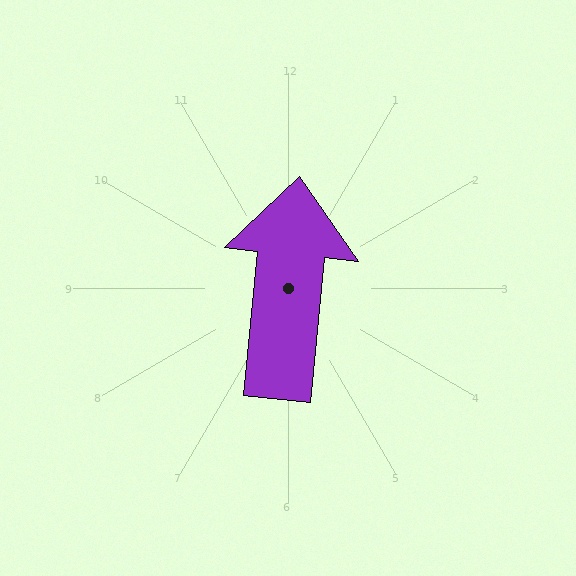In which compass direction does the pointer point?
North.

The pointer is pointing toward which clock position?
Roughly 12 o'clock.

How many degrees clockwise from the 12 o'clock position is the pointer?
Approximately 6 degrees.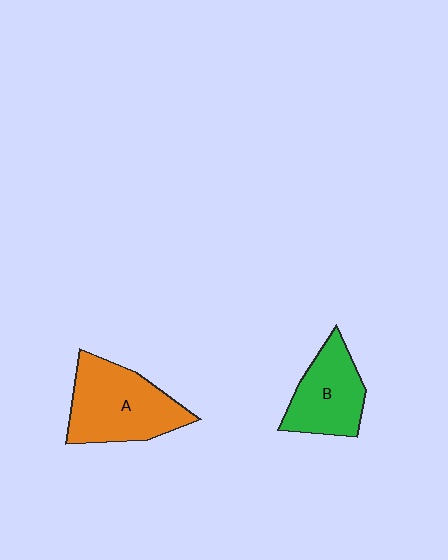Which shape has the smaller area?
Shape B (green).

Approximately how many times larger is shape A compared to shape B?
Approximately 1.4 times.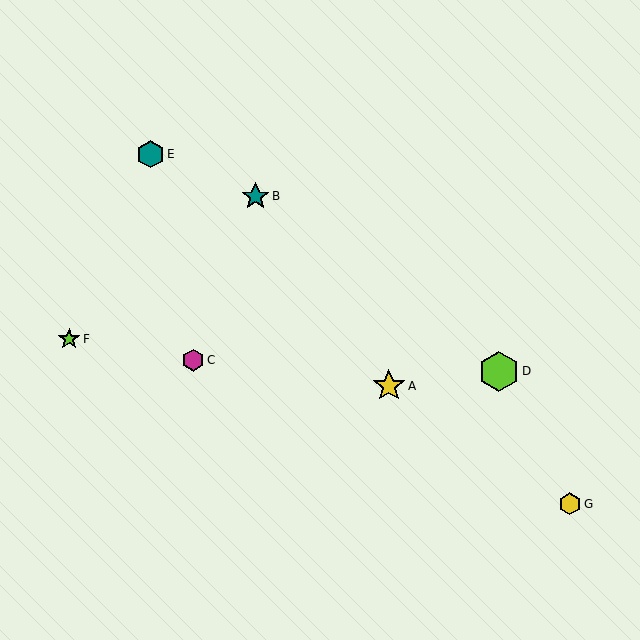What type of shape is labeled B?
Shape B is a teal star.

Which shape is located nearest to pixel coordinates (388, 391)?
The yellow star (labeled A) at (389, 386) is nearest to that location.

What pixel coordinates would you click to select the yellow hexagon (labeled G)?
Click at (570, 504) to select the yellow hexagon G.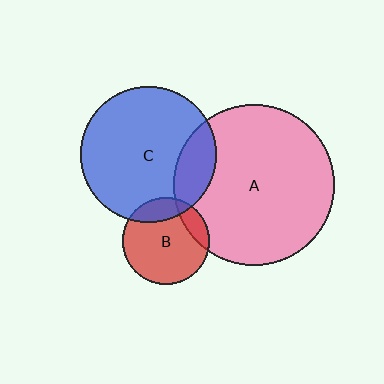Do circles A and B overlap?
Yes.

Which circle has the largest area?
Circle A (pink).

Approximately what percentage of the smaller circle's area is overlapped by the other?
Approximately 15%.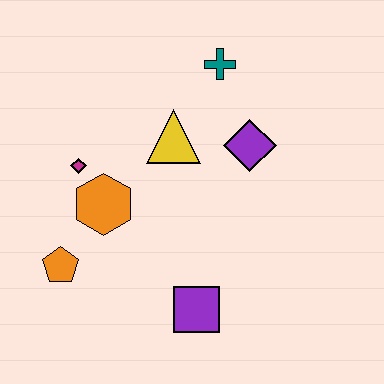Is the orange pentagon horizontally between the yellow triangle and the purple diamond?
No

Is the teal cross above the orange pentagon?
Yes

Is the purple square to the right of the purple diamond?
No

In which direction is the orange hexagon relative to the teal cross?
The orange hexagon is below the teal cross.